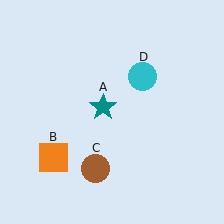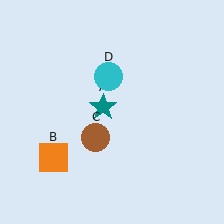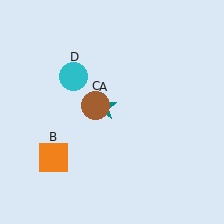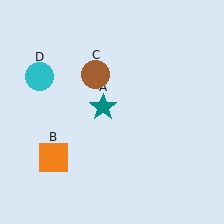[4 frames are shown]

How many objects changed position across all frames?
2 objects changed position: brown circle (object C), cyan circle (object D).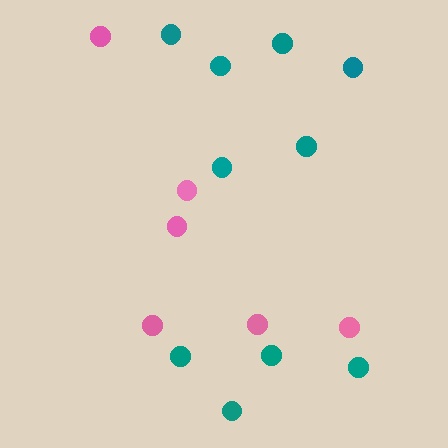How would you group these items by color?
There are 2 groups: one group of teal circles (10) and one group of pink circles (6).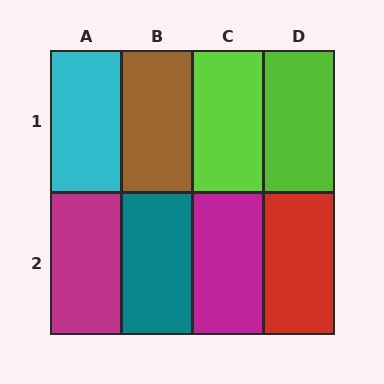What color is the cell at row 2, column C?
Magenta.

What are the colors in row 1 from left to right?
Cyan, brown, lime, lime.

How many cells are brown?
1 cell is brown.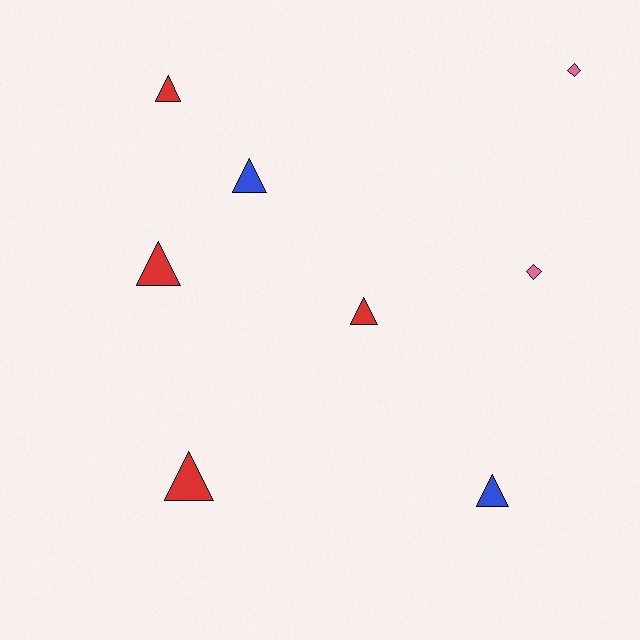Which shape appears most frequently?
Triangle, with 6 objects.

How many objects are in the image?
There are 8 objects.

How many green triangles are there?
There are no green triangles.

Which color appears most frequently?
Red, with 4 objects.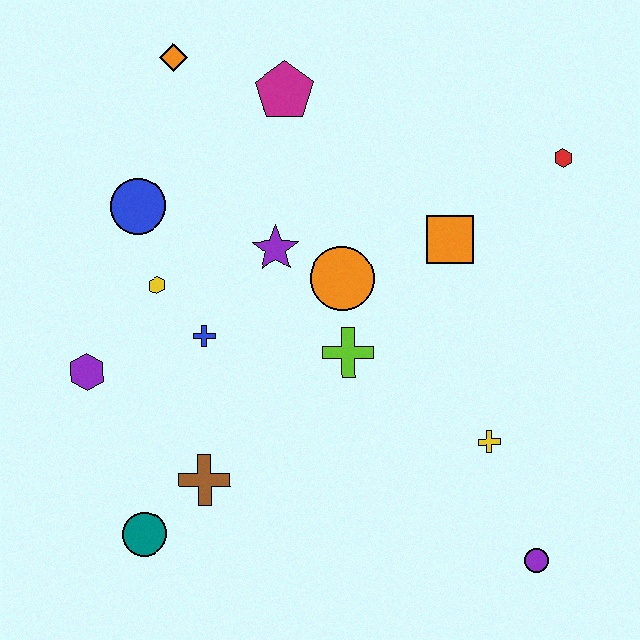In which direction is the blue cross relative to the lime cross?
The blue cross is to the left of the lime cross.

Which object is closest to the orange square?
The orange circle is closest to the orange square.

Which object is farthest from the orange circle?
The purple circle is farthest from the orange circle.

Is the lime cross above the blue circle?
No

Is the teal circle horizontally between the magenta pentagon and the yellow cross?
No